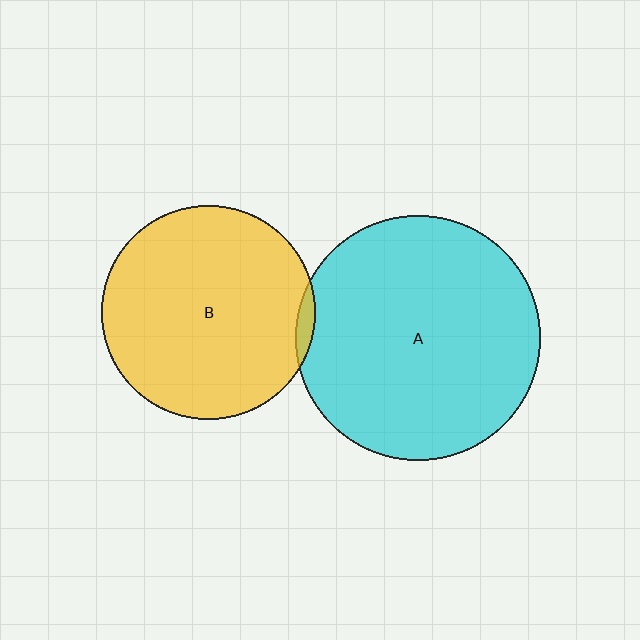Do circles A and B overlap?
Yes.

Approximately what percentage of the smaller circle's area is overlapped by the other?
Approximately 5%.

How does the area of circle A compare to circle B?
Approximately 1.3 times.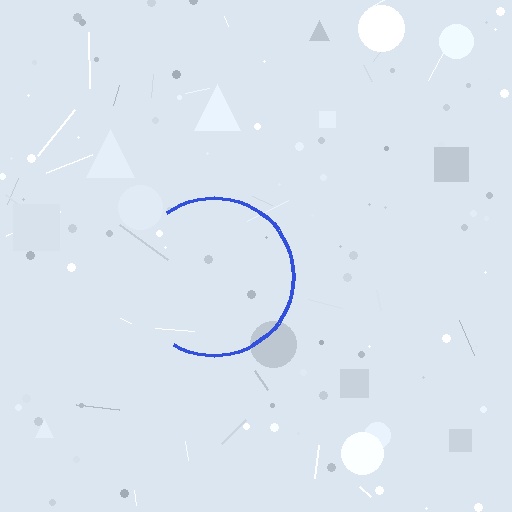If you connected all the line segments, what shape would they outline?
They would outline a circle.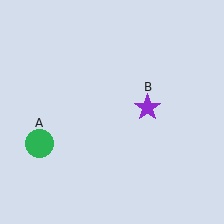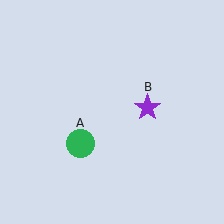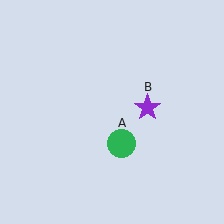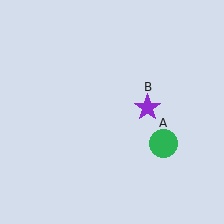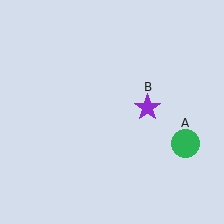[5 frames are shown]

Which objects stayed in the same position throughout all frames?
Purple star (object B) remained stationary.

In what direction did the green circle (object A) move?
The green circle (object A) moved right.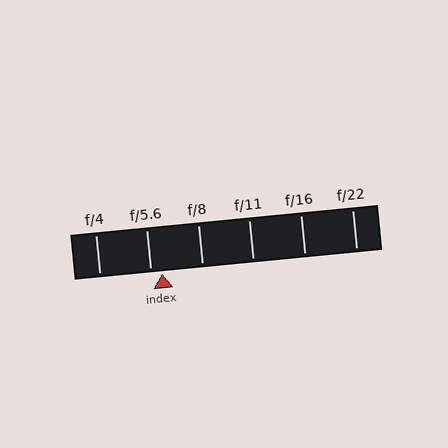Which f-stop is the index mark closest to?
The index mark is closest to f/5.6.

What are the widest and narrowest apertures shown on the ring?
The widest aperture shown is f/4 and the narrowest is f/22.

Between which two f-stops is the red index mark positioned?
The index mark is between f/5.6 and f/8.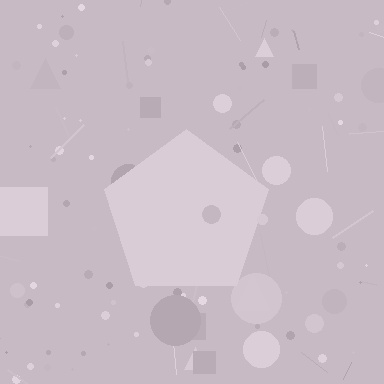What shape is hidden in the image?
A pentagon is hidden in the image.